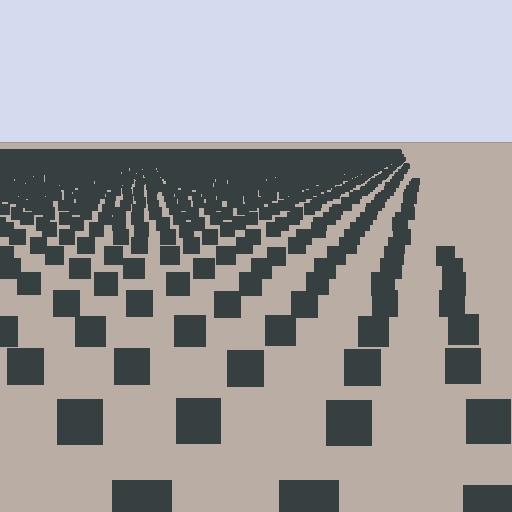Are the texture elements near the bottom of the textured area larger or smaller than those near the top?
Larger. Near the bottom, elements are closer to the viewer and appear at a bigger on-screen size.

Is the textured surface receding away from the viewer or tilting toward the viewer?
The surface is receding away from the viewer. Texture elements get smaller and denser toward the top.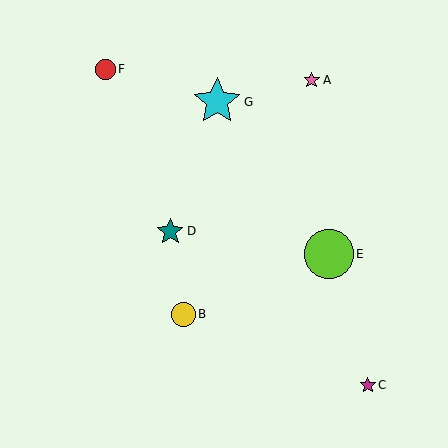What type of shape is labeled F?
Shape F is a red circle.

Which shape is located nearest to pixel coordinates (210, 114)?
The cyan star (labeled G) at (217, 102) is nearest to that location.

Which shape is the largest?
The lime circle (labeled E) is the largest.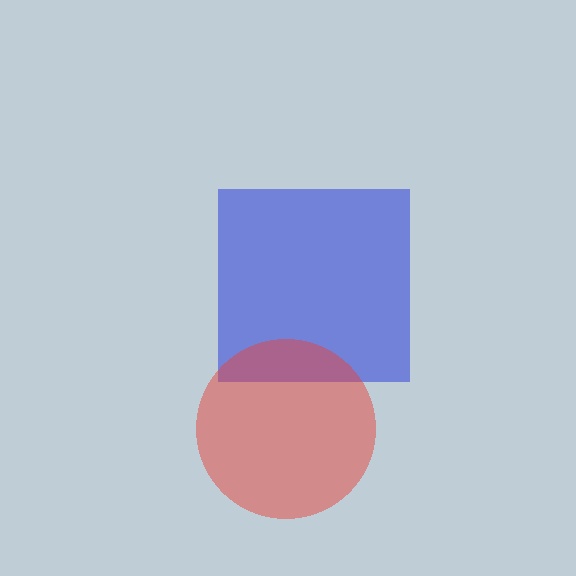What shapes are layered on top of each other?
The layered shapes are: a blue square, a red circle.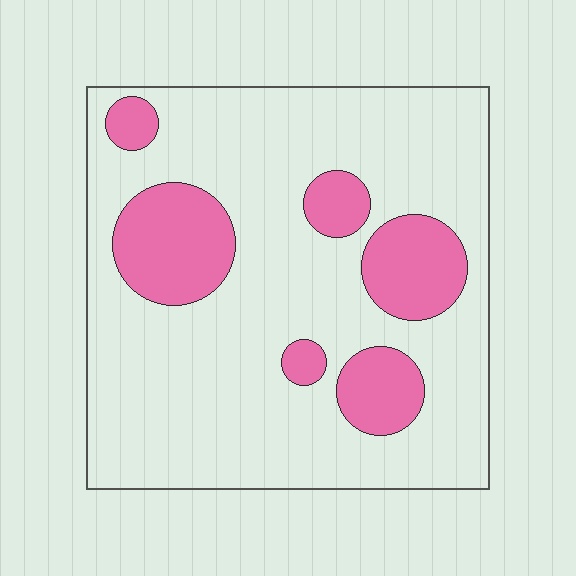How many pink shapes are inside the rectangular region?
6.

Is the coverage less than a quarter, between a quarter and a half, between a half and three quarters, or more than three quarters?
Less than a quarter.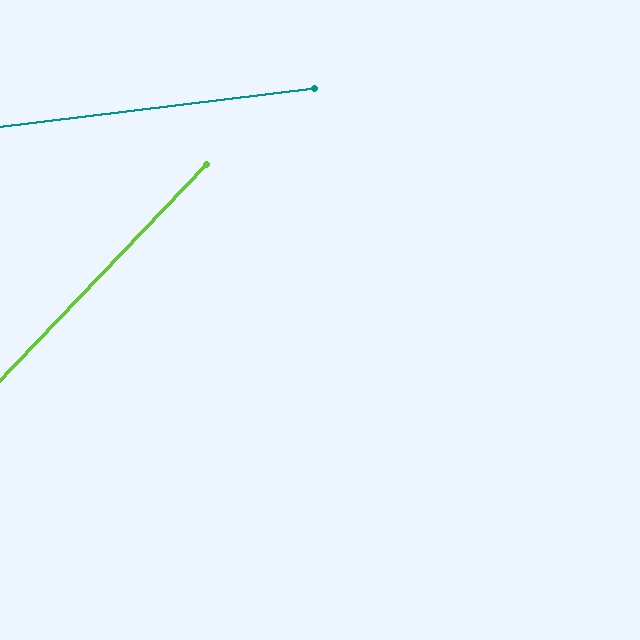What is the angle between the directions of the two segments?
Approximately 39 degrees.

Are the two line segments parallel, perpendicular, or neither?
Neither parallel nor perpendicular — they differ by about 39°.